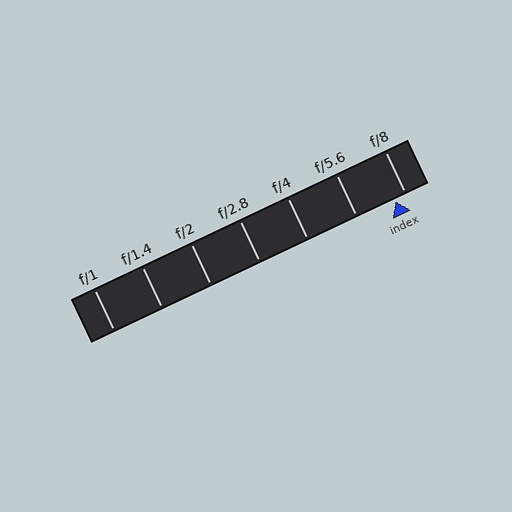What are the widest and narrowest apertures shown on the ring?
The widest aperture shown is f/1 and the narrowest is f/8.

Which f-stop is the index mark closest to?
The index mark is closest to f/8.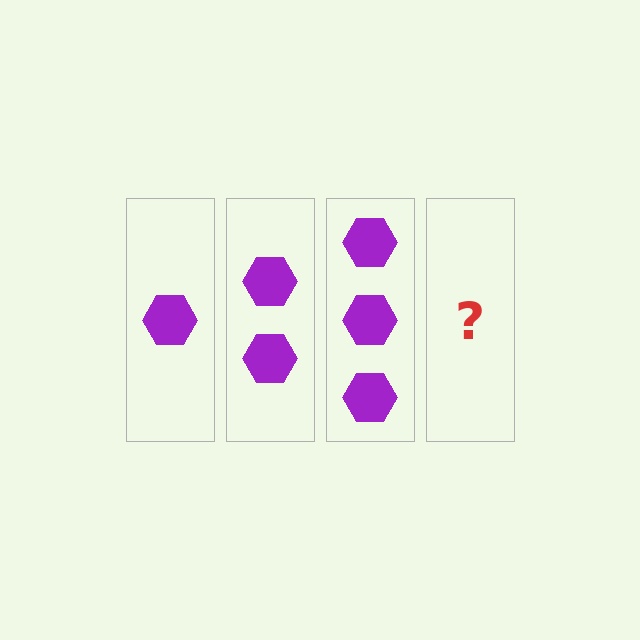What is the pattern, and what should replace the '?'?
The pattern is that each step adds one more hexagon. The '?' should be 4 hexagons.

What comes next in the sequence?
The next element should be 4 hexagons.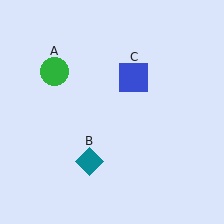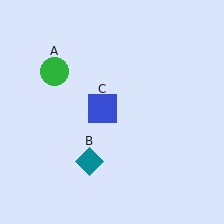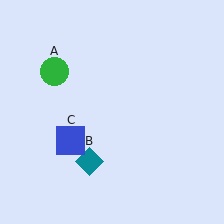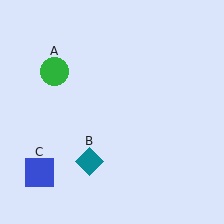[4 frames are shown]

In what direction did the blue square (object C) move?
The blue square (object C) moved down and to the left.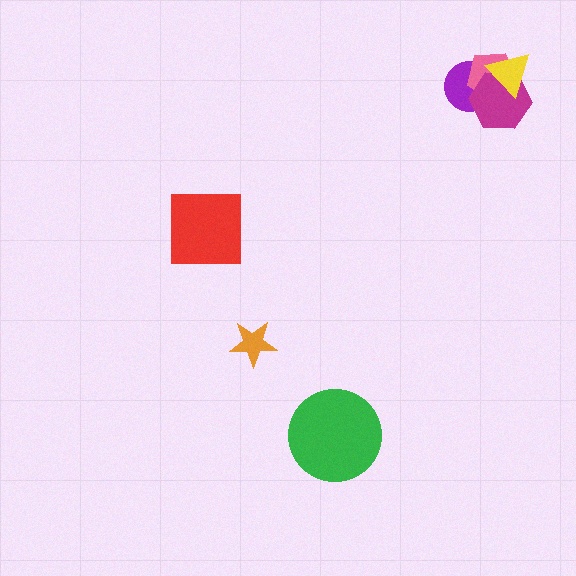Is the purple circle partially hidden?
Yes, it is partially covered by another shape.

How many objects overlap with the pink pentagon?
3 objects overlap with the pink pentagon.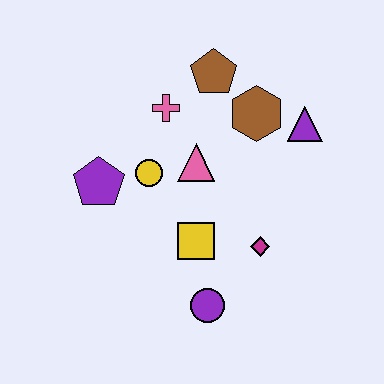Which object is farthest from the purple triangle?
The purple pentagon is farthest from the purple triangle.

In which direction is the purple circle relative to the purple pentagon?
The purple circle is below the purple pentagon.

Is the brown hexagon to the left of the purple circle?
No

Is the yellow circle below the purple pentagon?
No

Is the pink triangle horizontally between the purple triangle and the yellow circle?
Yes